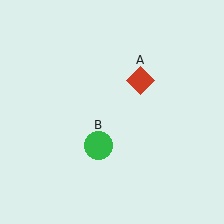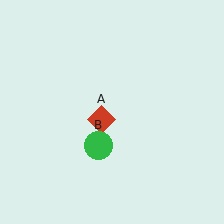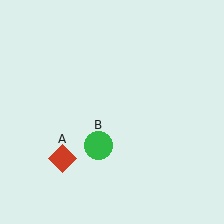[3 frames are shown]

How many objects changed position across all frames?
1 object changed position: red diamond (object A).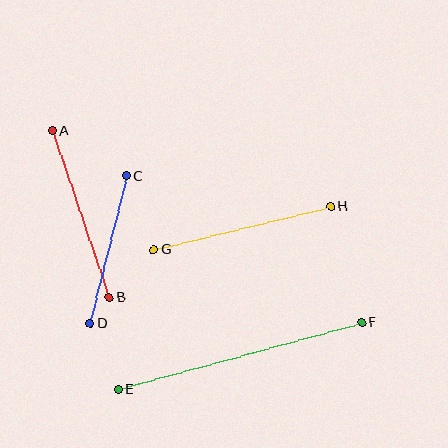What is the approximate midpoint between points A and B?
The midpoint is at approximately (80, 214) pixels.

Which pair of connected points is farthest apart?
Points E and F are farthest apart.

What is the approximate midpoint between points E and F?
The midpoint is at approximately (240, 356) pixels.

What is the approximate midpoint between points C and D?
The midpoint is at approximately (108, 250) pixels.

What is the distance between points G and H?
The distance is approximately 183 pixels.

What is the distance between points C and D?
The distance is approximately 152 pixels.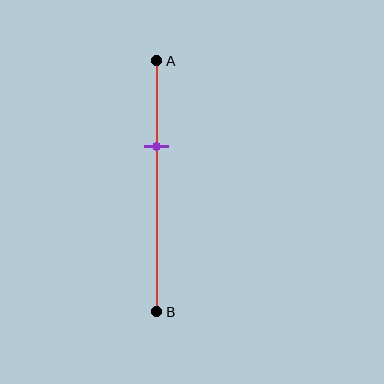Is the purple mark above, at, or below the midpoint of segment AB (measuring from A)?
The purple mark is above the midpoint of segment AB.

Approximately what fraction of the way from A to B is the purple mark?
The purple mark is approximately 35% of the way from A to B.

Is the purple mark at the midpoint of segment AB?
No, the mark is at about 35% from A, not at the 50% midpoint.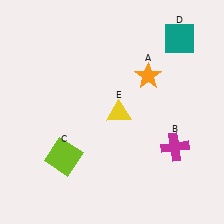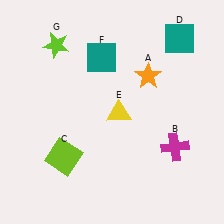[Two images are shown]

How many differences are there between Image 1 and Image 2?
There are 2 differences between the two images.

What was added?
A teal square (F), a lime star (G) were added in Image 2.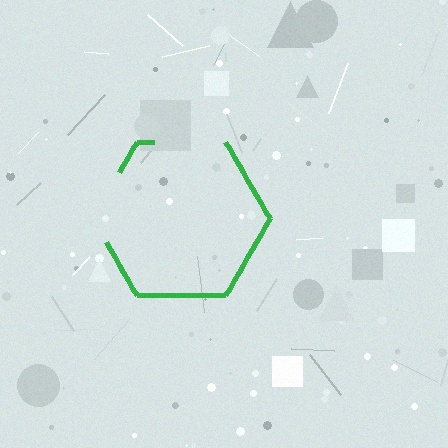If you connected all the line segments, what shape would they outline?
They would outline a hexagon.